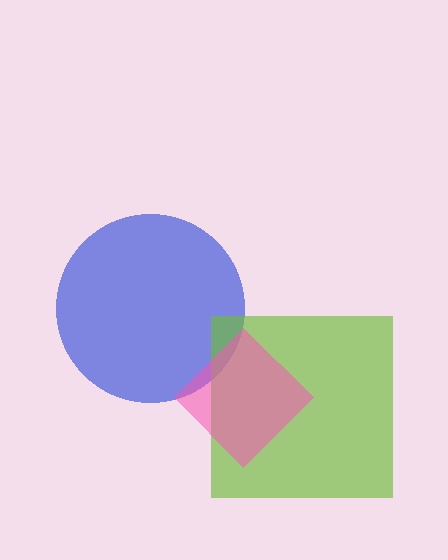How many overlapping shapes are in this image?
There are 3 overlapping shapes in the image.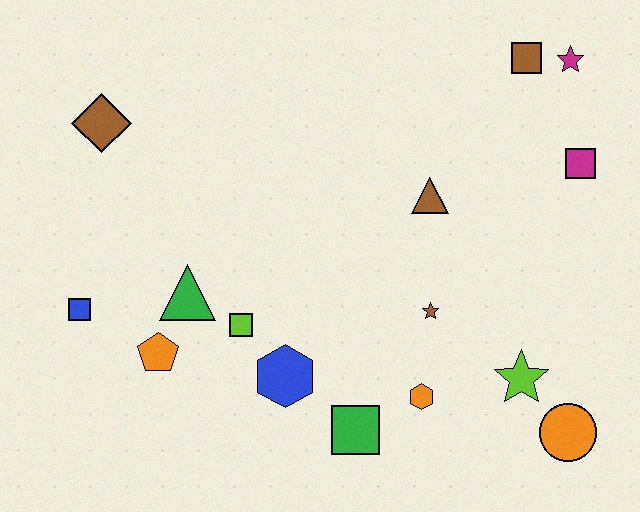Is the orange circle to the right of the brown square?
Yes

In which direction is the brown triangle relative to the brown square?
The brown triangle is below the brown square.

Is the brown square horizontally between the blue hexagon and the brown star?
No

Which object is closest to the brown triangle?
The brown star is closest to the brown triangle.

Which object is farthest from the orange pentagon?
The magenta star is farthest from the orange pentagon.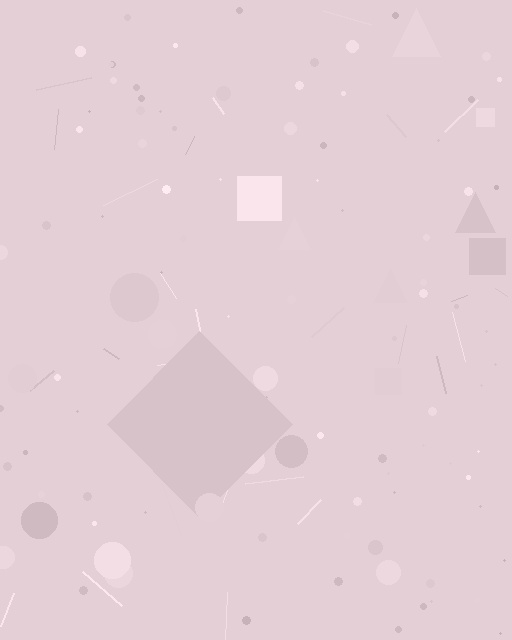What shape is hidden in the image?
A diamond is hidden in the image.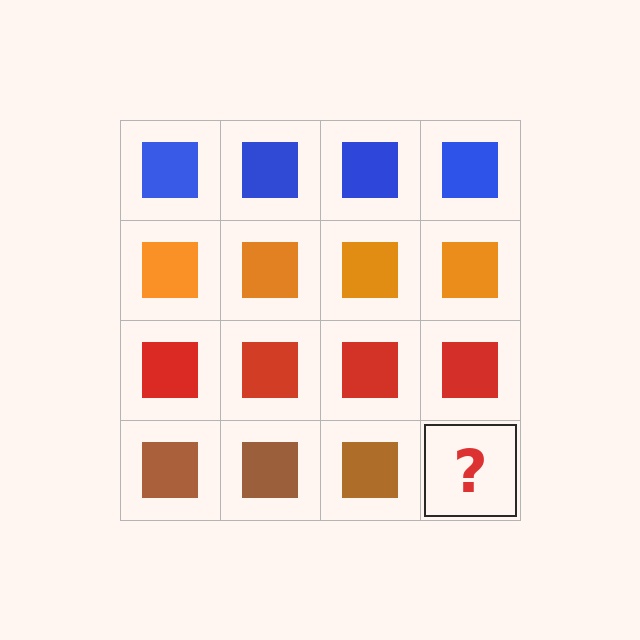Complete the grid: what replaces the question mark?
The question mark should be replaced with a brown square.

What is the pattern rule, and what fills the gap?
The rule is that each row has a consistent color. The gap should be filled with a brown square.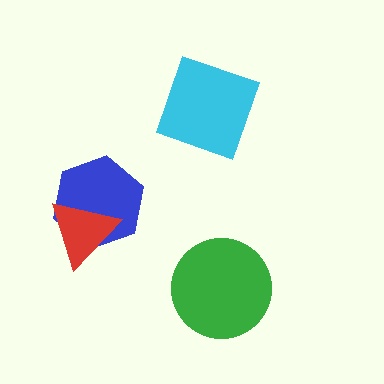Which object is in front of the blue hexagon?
The red triangle is in front of the blue hexagon.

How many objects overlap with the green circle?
0 objects overlap with the green circle.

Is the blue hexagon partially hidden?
Yes, it is partially covered by another shape.